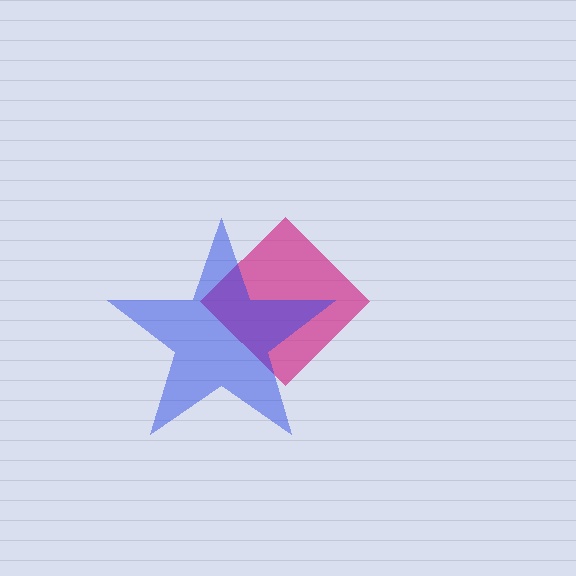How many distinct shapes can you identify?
There are 2 distinct shapes: a magenta diamond, a blue star.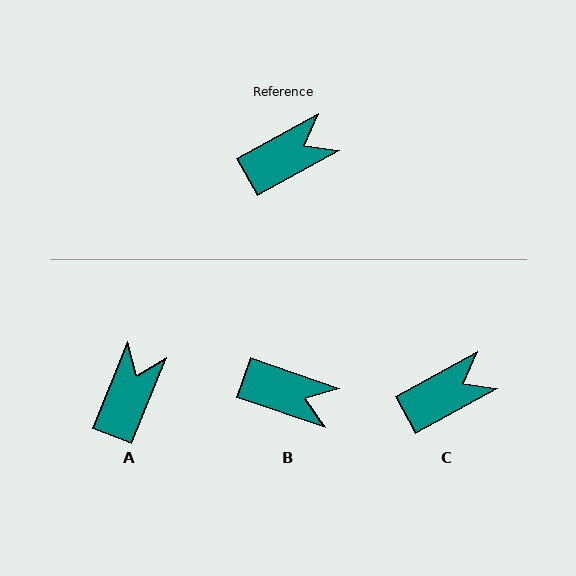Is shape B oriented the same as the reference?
No, it is off by about 48 degrees.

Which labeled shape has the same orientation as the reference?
C.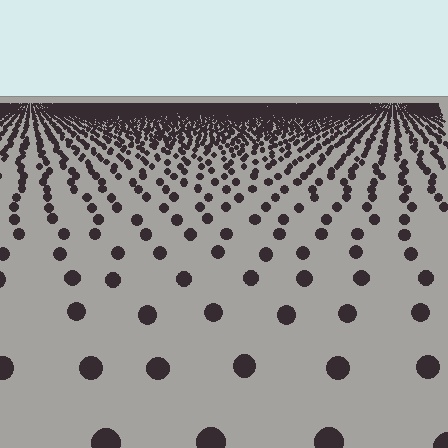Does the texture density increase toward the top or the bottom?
Density increases toward the top.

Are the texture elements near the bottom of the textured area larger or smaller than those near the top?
Larger. Near the bottom, elements are closer to the viewer and appear at a bigger on-screen size.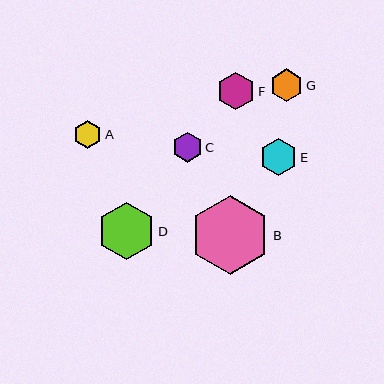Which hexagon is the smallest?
Hexagon A is the smallest with a size of approximately 29 pixels.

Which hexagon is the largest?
Hexagon B is the largest with a size of approximately 79 pixels.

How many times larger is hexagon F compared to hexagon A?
Hexagon F is approximately 1.3 times the size of hexagon A.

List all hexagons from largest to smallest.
From largest to smallest: B, D, F, E, G, C, A.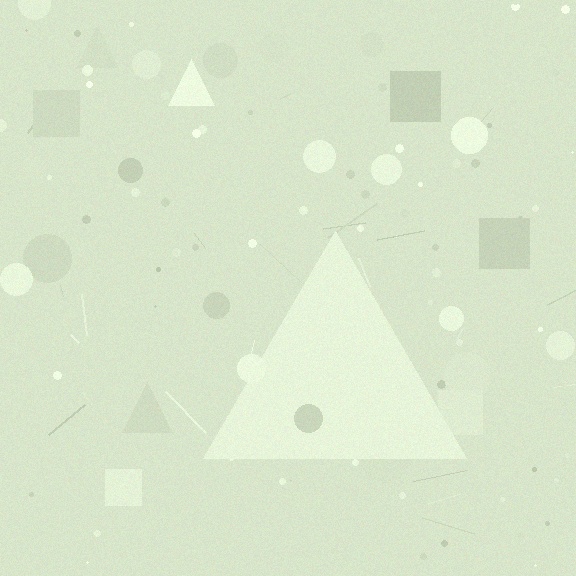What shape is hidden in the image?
A triangle is hidden in the image.